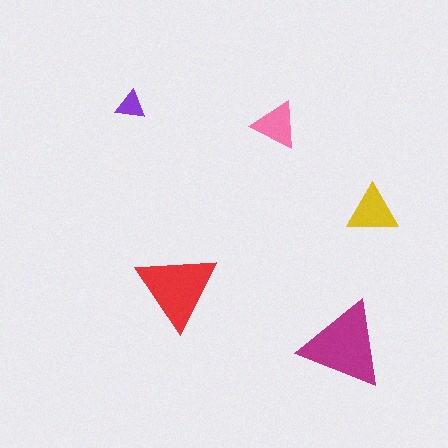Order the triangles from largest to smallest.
the magenta one, the red one, the yellow one, the pink one, the purple one.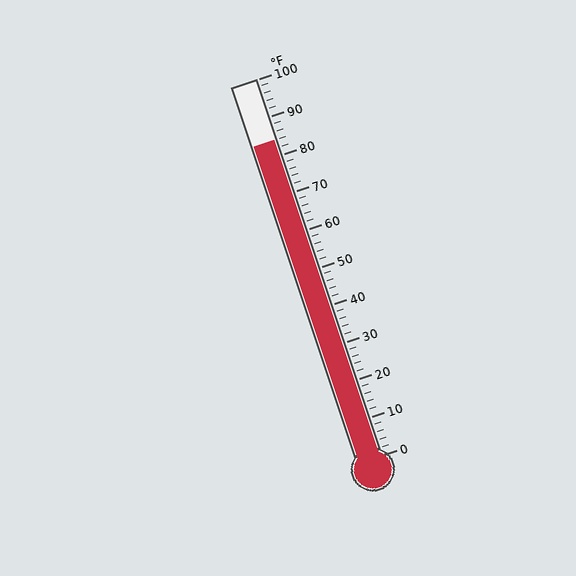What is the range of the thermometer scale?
The thermometer scale ranges from 0°F to 100°F.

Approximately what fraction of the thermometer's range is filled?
The thermometer is filled to approximately 85% of its range.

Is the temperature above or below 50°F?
The temperature is above 50°F.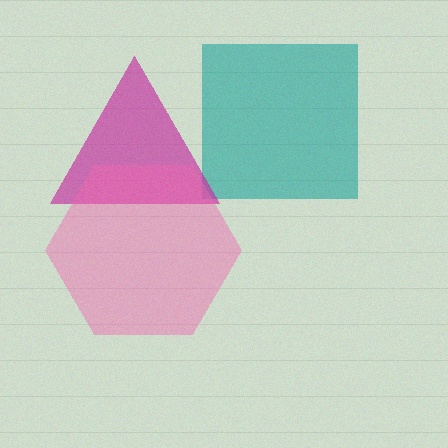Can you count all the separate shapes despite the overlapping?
Yes, there are 3 separate shapes.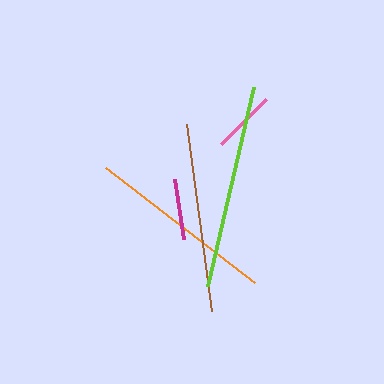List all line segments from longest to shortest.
From longest to shortest: lime, orange, brown, pink, magenta.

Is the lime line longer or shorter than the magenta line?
The lime line is longer than the magenta line.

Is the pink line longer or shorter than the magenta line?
The pink line is longer than the magenta line.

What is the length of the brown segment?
The brown segment is approximately 188 pixels long.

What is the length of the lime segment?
The lime segment is approximately 204 pixels long.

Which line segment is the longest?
The lime line is the longest at approximately 204 pixels.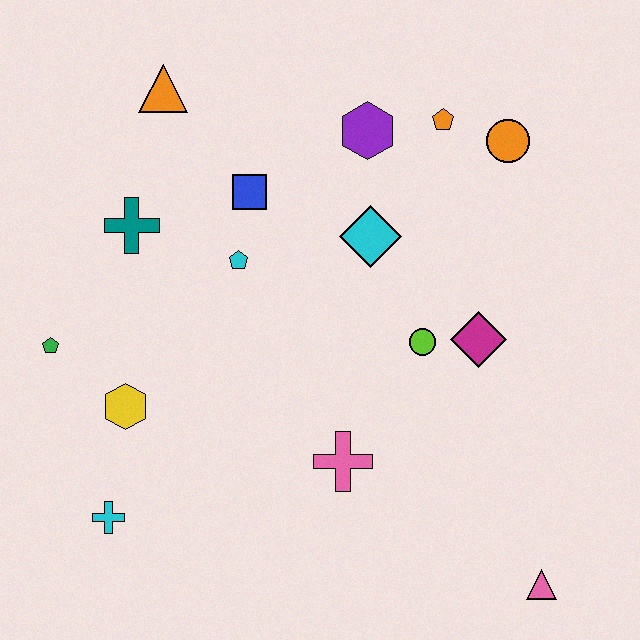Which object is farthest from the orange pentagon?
The cyan cross is farthest from the orange pentagon.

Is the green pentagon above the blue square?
No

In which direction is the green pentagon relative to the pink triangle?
The green pentagon is to the left of the pink triangle.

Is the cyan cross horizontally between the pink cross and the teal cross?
No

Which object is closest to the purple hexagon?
The orange pentagon is closest to the purple hexagon.